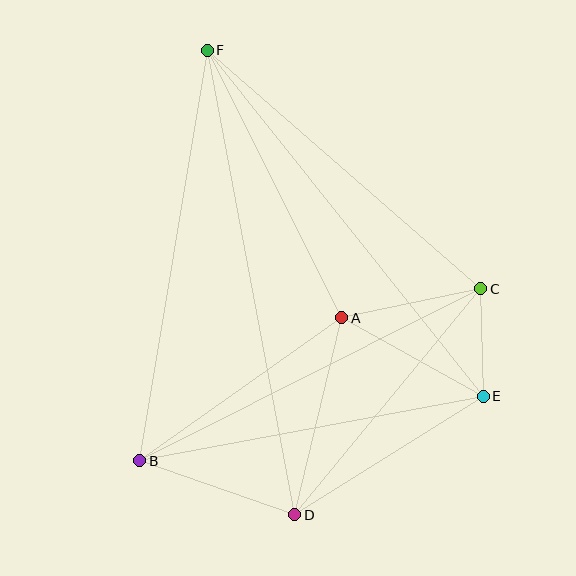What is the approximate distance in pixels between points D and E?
The distance between D and E is approximately 223 pixels.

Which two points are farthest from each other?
Points D and F are farthest from each other.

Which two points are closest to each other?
Points C and E are closest to each other.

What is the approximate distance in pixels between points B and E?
The distance between B and E is approximately 350 pixels.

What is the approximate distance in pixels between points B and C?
The distance between B and C is approximately 382 pixels.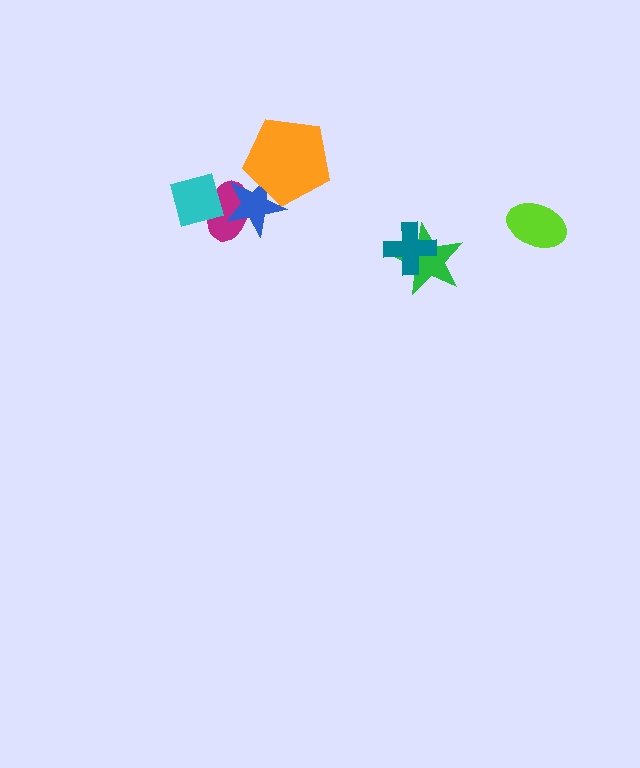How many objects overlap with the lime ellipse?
0 objects overlap with the lime ellipse.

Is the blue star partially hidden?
Yes, it is partially covered by another shape.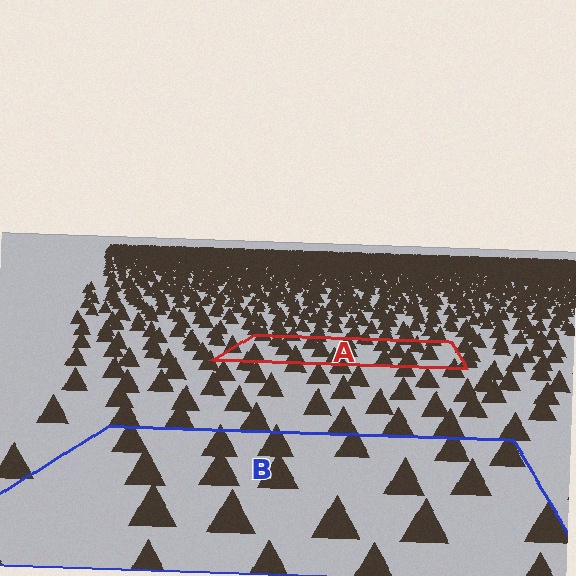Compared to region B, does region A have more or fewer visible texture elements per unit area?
Region A has more texture elements per unit area — they are packed more densely because it is farther away.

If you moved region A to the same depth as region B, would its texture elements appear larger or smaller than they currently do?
They would appear larger. At a closer depth, the same texture elements are projected at a bigger on-screen size.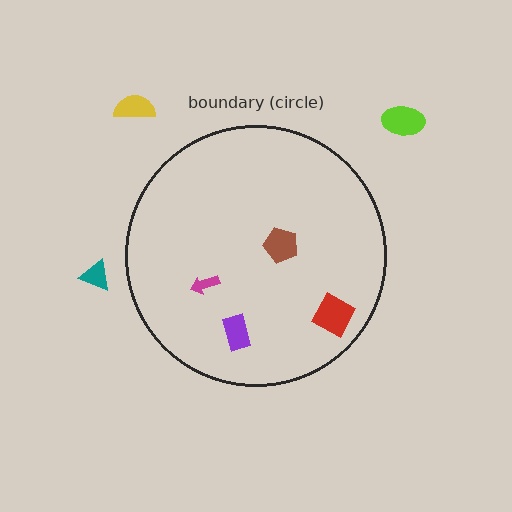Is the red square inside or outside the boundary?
Inside.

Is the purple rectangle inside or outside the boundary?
Inside.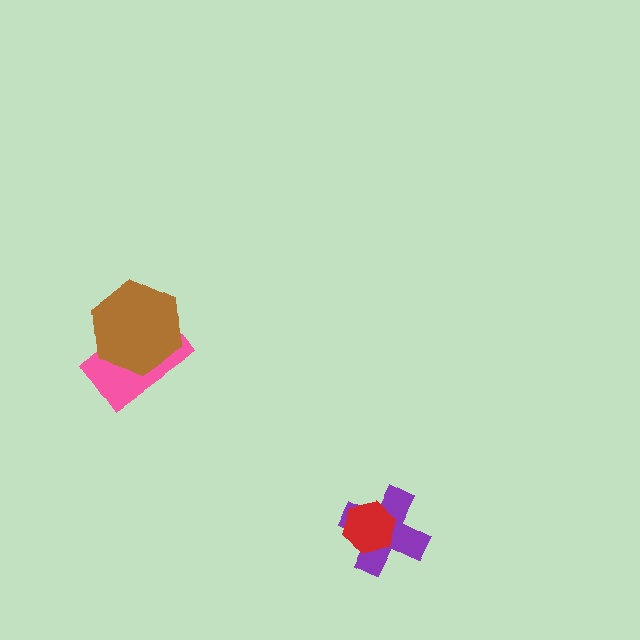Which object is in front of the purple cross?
The red hexagon is in front of the purple cross.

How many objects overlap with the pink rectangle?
1 object overlaps with the pink rectangle.